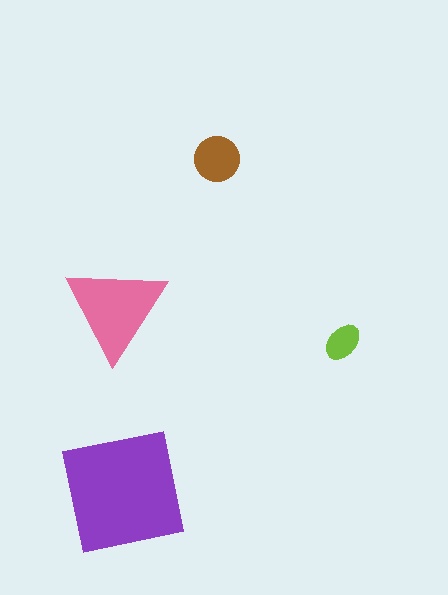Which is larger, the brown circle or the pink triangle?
The pink triangle.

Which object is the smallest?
The lime ellipse.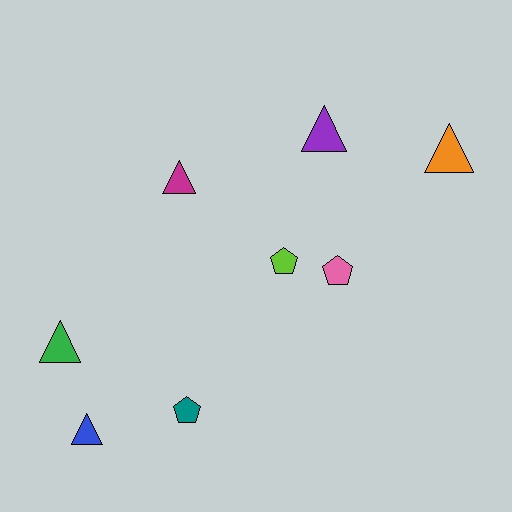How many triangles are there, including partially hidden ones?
There are 5 triangles.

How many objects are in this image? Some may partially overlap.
There are 8 objects.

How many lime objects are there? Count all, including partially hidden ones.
There is 1 lime object.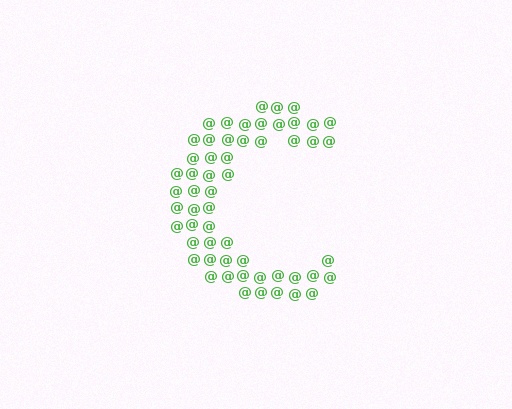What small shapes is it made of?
It is made of small at signs.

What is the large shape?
The large shape is the letter C.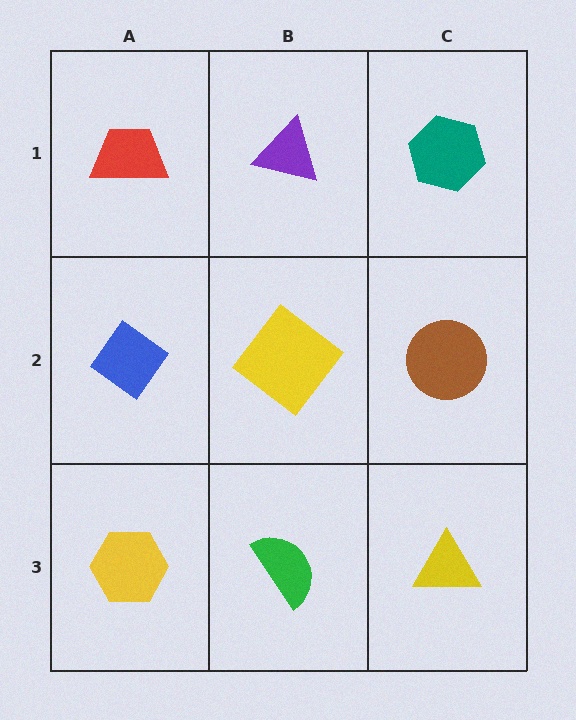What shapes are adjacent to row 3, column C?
A brown circle (row 2, column C), a green semicircle (row 3, column B).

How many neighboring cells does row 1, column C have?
2.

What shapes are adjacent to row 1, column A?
A blue diamond (row 2, column A), a purple triangle (row 1, column B).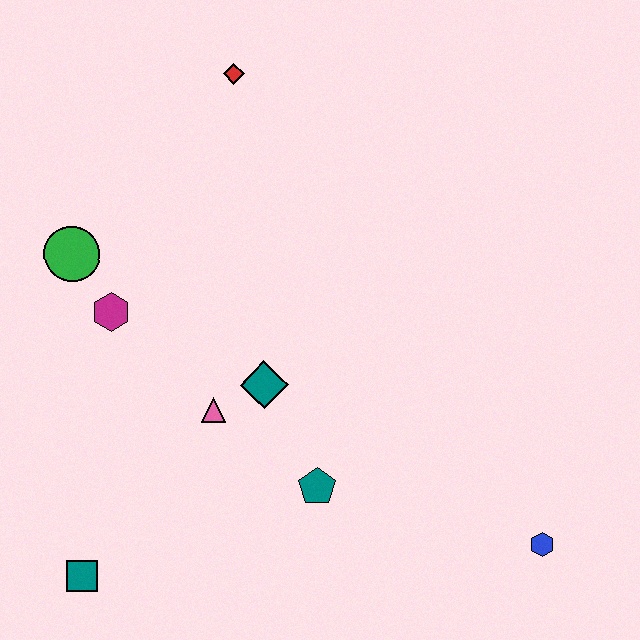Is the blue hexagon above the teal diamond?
No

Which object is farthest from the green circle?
The blue hexagon is farthest from the green circle.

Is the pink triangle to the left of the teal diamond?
Yes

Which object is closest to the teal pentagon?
The teal diamond is closest to the teal pentagon.